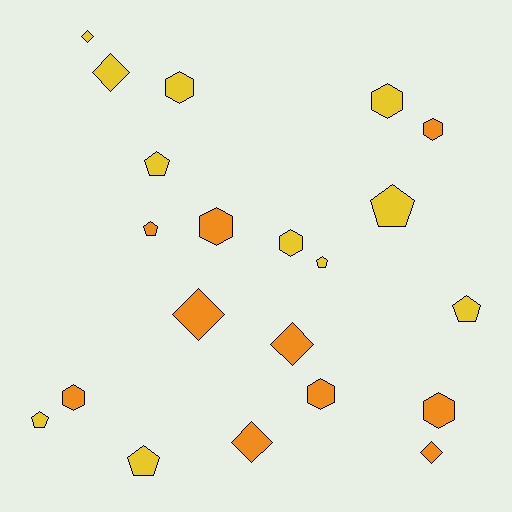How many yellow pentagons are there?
There are 6 yellow pentagons.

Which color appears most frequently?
Yellow, with 11 objects.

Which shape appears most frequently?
Hexagon, with 8 objects.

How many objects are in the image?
There are 21 objects.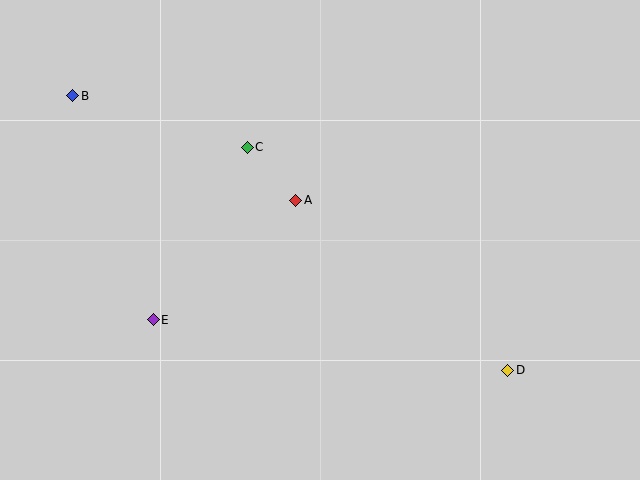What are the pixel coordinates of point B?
Point B is at (72, 96).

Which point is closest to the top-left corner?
Point B is closest to the top-left corner.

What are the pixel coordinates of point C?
Point C is at (247, 147).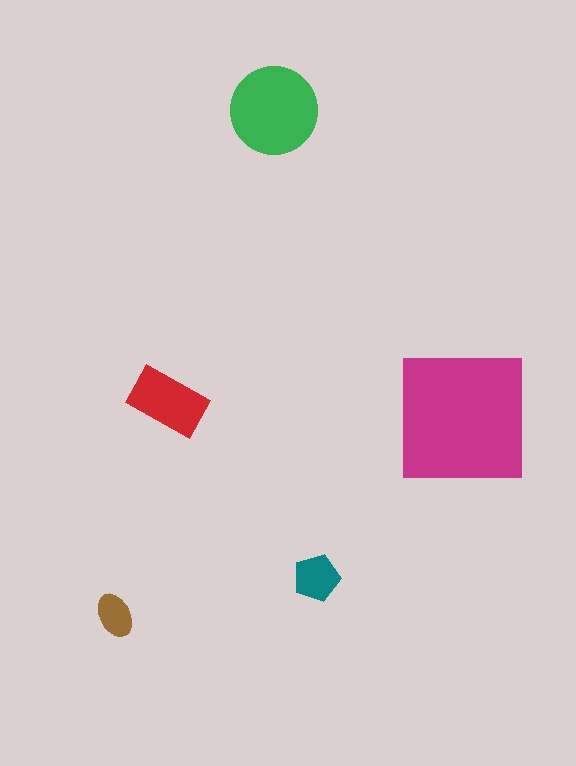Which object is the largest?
The magenta square.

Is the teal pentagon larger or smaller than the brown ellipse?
Larger.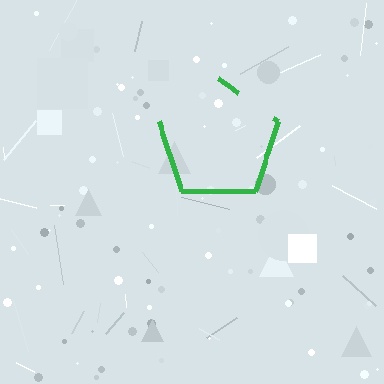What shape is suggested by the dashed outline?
The dashed outline suggests a pentagon.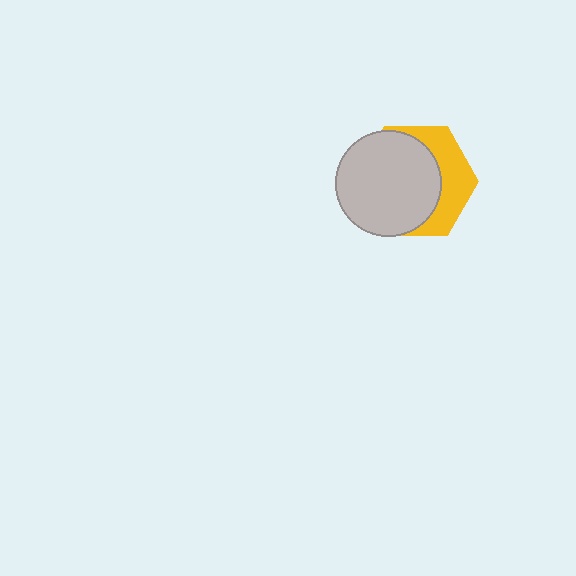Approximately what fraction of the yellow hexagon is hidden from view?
Roughly 64% of the yellow hexagon is hidden behind the light gray circle.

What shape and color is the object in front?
The object in front is a light gray circle.